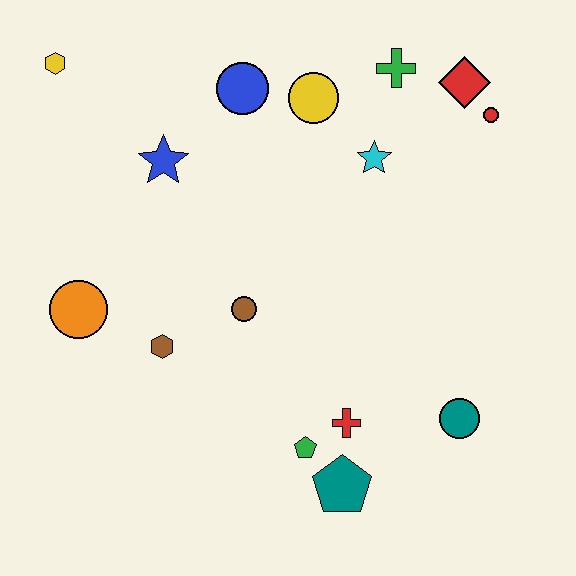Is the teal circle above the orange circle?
No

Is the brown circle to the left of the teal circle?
Yes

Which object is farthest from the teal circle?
The yellow hexagon is farthest from the teal circle.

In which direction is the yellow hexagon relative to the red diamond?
The yellow hexagon is to the left of the red diamond.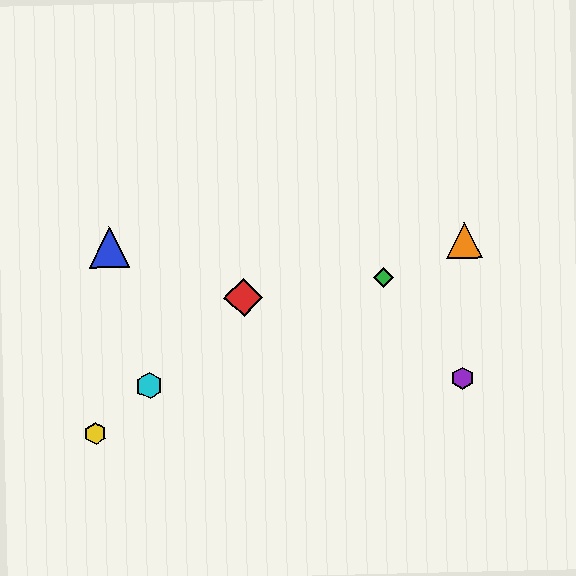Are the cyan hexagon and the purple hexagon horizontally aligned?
Yes, both are at y≈386.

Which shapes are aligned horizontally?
The purple hexagon, the cyan hexagon are aligned horizontally.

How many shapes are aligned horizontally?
2 shapes (the purple hexagon, the cyan hexagon) are aligned horizontally.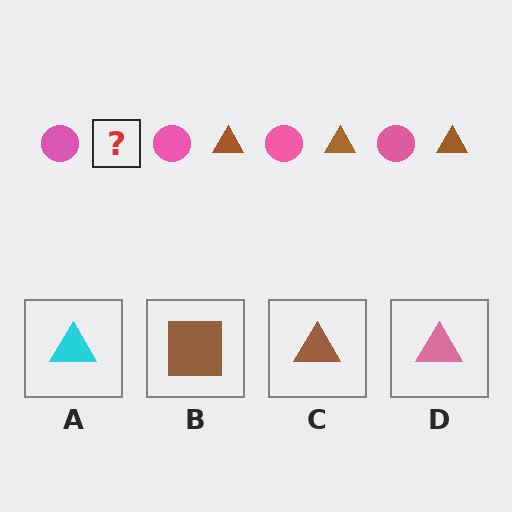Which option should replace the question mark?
Option C.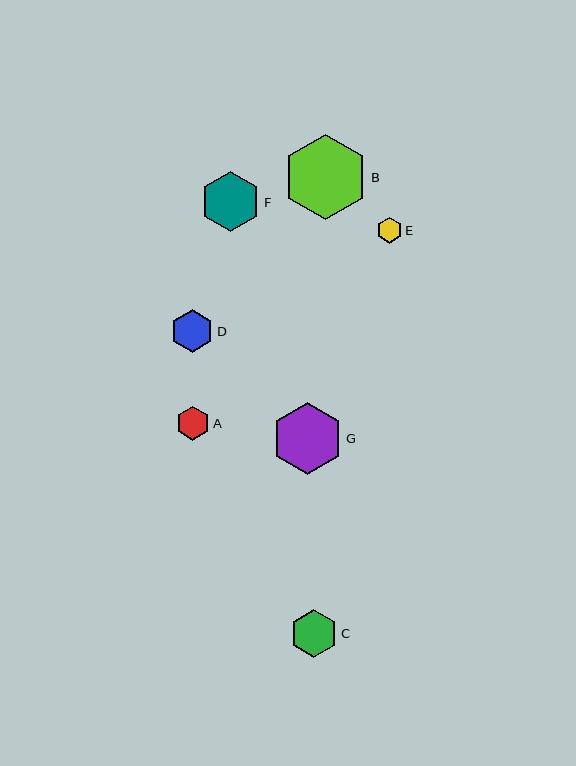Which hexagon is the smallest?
Hexagon E is the smallest with a size of approximately 26 pixels.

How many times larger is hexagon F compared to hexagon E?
Hexagon F is approximately 2.3 times the size of hexagon E.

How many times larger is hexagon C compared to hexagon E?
Hexagon C is approximately 1.9 times the size of hexagon E.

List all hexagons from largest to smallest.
From largest to smallest: B, G, F, C, D, A, E.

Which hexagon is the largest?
Hexagon B is the largest with a size of approximately 85 pixels.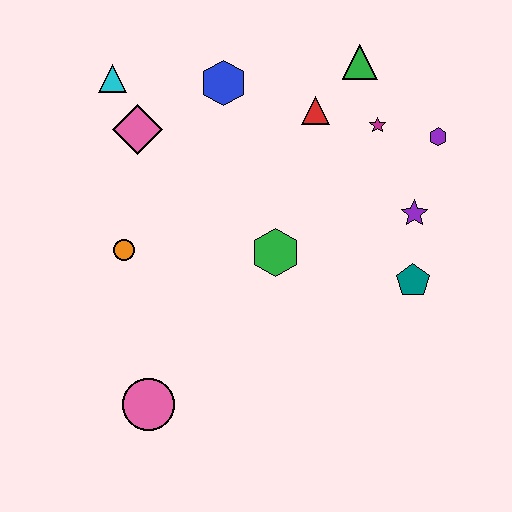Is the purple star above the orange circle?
Yes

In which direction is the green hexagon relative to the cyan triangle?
The green hexagon is below the cyan triangle.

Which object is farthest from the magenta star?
The pink circle is farthest from the magenta star.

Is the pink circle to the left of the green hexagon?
Yes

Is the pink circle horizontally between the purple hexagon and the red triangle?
No